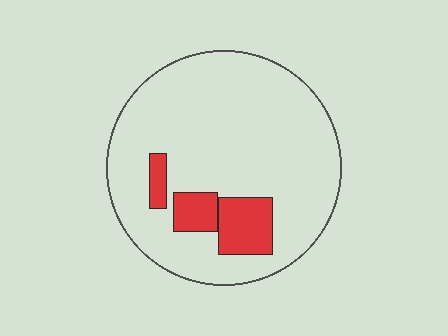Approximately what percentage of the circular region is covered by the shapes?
Approximately 15%.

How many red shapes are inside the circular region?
3.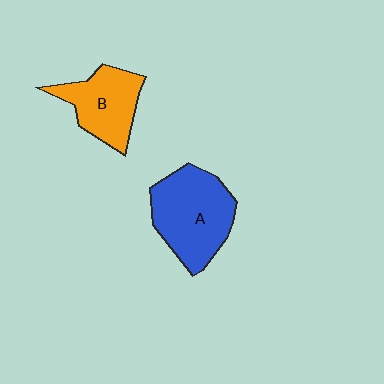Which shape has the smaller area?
Shape B (orange).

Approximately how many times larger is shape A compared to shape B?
Approximately 1.4 times.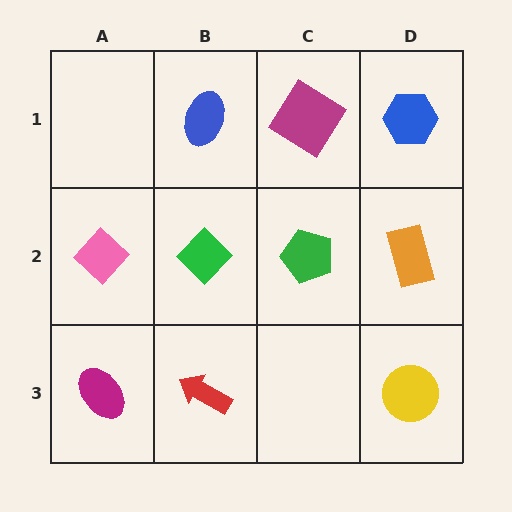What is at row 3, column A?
A magenta ellipse.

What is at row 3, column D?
A yellow circle.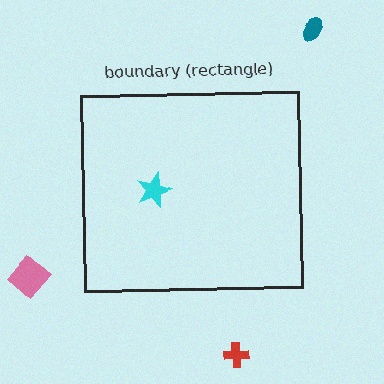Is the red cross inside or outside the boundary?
Outside.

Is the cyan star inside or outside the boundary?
Inside.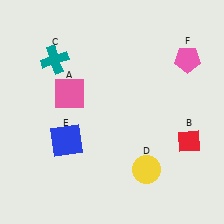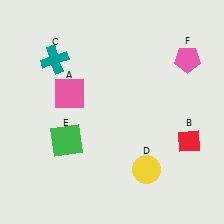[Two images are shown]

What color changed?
The square (E) changed from blue in Image 1 to green in Image 2.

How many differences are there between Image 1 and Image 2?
There is 1 difference between the two images.